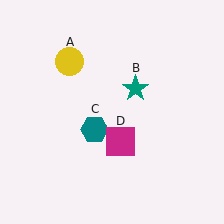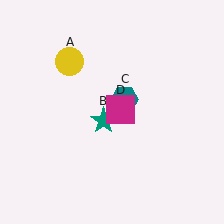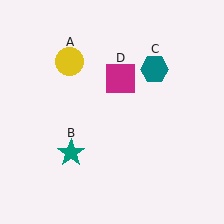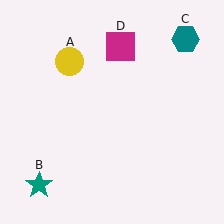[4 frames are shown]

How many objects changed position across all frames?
3 objects changed position: teal star (object B), teal hexagon (object C), magenta square (object D).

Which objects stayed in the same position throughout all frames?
Yellow circle (object A) remained stationary.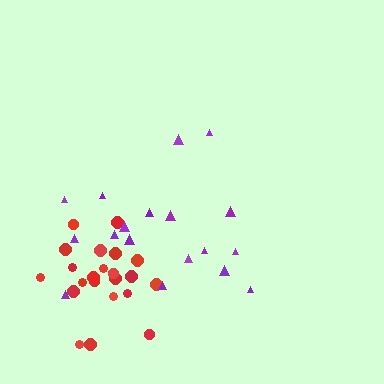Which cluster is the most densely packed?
Red.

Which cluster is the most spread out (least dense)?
Purple.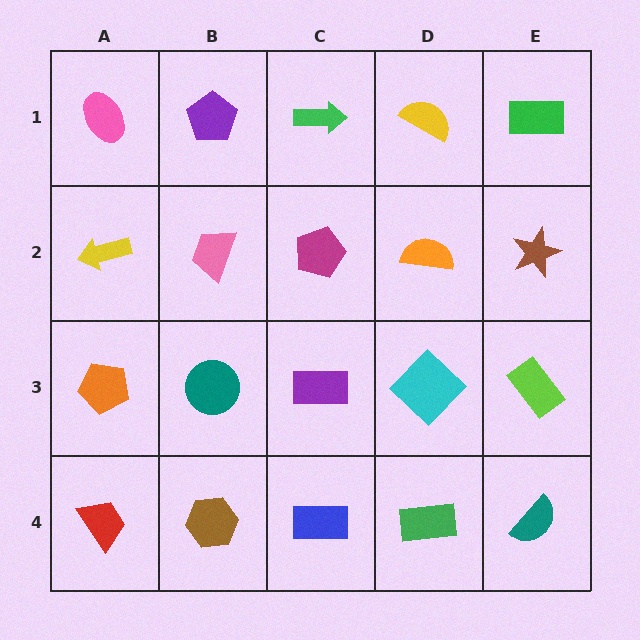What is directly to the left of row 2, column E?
An orange semicircle.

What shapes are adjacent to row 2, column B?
A purple pentagon (row 1, column B), a teal circle (row 3, column B), a yellow arrow (row 2, column A), a magenta pentagon (row 2, column C).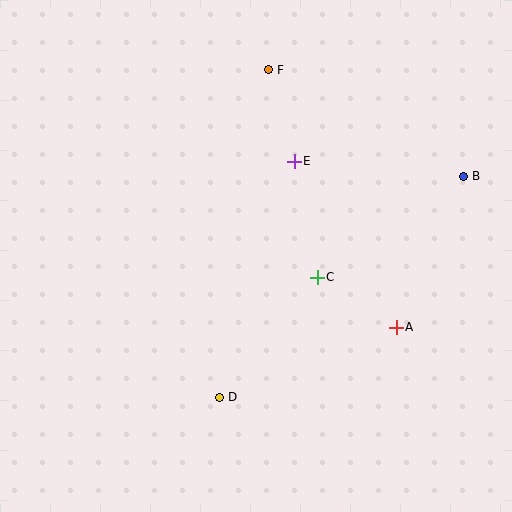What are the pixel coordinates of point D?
Point D is at (219, 397).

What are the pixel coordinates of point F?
Point F is at (268, 70).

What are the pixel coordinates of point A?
Point A is at (396, 327).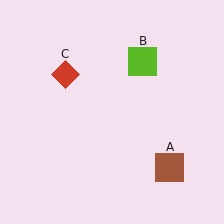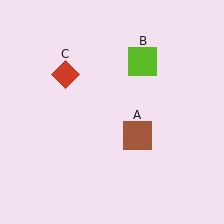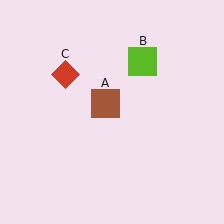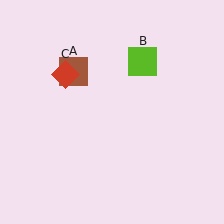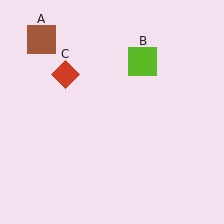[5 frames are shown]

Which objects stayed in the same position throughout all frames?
Lime square (object B) and red diamond (object C) remained stationary.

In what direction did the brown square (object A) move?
The brown square (object A) moved up and to the left.